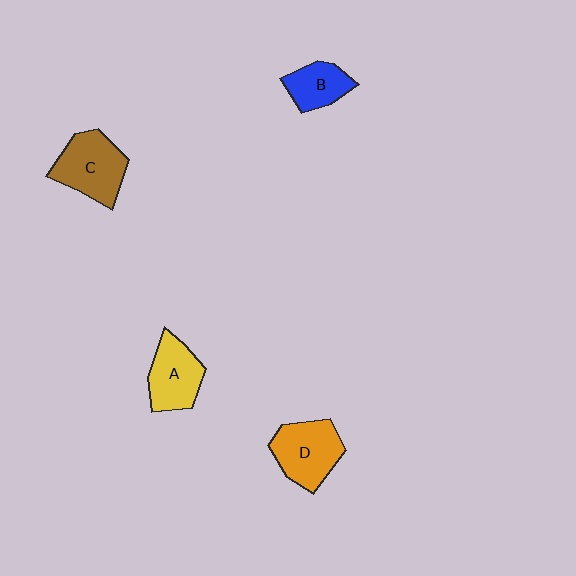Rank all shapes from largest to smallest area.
From largest to smallest: C (brown), D (orange), A (yellow), B (blue).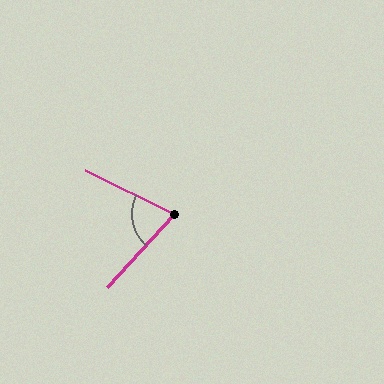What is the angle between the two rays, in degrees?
Approximately 74 degrees.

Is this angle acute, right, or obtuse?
It is acute.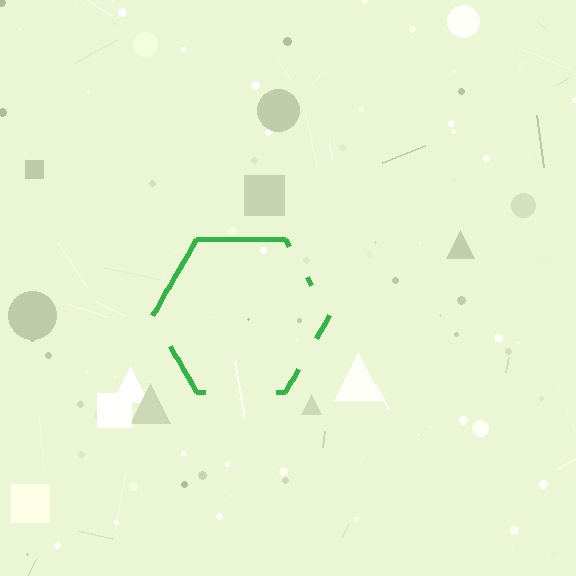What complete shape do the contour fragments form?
The contour fragments form a hexagon.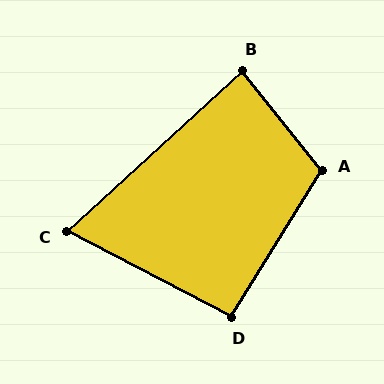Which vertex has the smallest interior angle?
C, at approximately 70 degrees.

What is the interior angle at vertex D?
Approximately 94 degrees (approximately right).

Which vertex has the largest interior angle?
A, at approximately 110 degrees.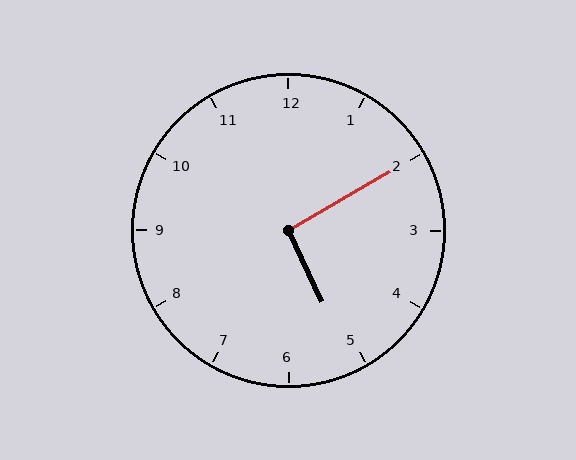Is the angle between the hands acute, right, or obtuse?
It is right.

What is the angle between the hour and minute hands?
Approximately 95 degrees.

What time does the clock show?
5:10.